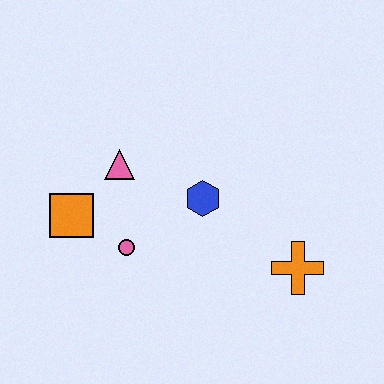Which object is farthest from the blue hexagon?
The orange square is farthest from the blue hexagon.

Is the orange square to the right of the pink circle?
No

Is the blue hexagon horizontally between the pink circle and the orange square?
No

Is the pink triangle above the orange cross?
Yes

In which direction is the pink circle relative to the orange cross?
The pink circle is to the left of the orange cross.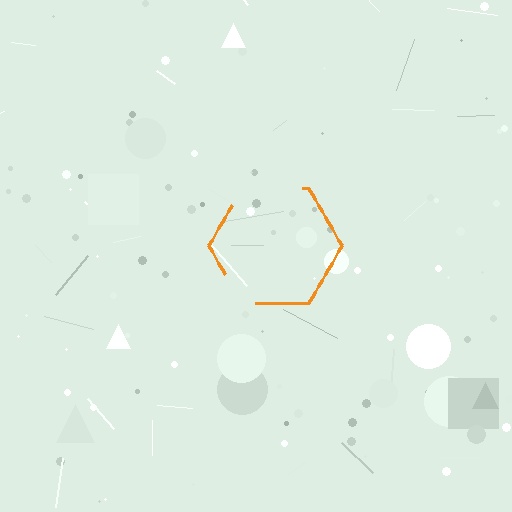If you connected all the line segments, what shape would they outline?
They would outline a hexagon.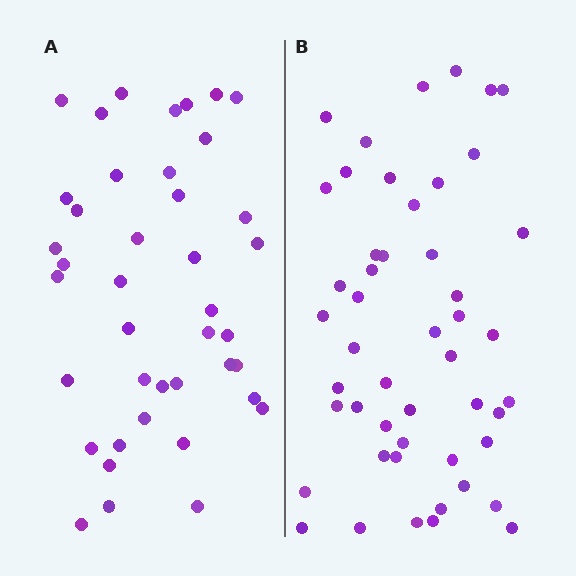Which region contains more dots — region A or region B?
Region B (the right region) has more dots.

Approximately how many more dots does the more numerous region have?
Region B has roughly 8 or so more dots than region A.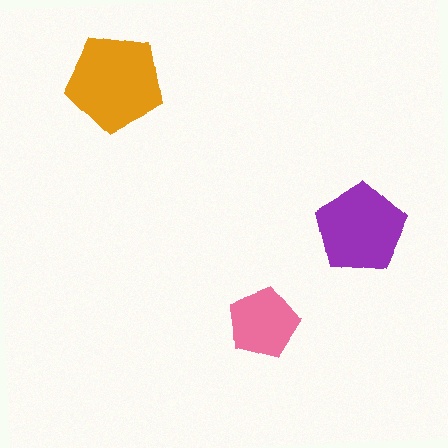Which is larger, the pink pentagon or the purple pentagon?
The purple one.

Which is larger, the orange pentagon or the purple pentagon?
The orange one.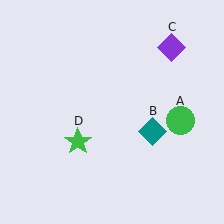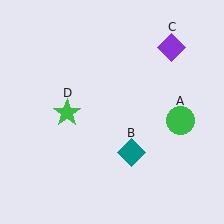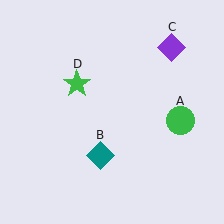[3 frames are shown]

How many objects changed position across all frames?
2 objects changed position: teal diamond (object B), green star (object D).